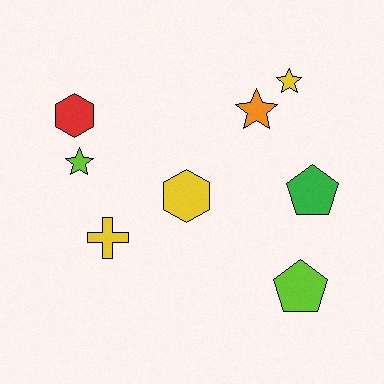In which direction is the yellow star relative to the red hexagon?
The yellow star is to the right of the red hexagon.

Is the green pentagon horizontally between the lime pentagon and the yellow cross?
No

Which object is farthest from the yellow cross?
The yellow star is farthest from the yellow cross.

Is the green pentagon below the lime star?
Yes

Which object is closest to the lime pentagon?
The green pentagon is closest to the lime pentagon.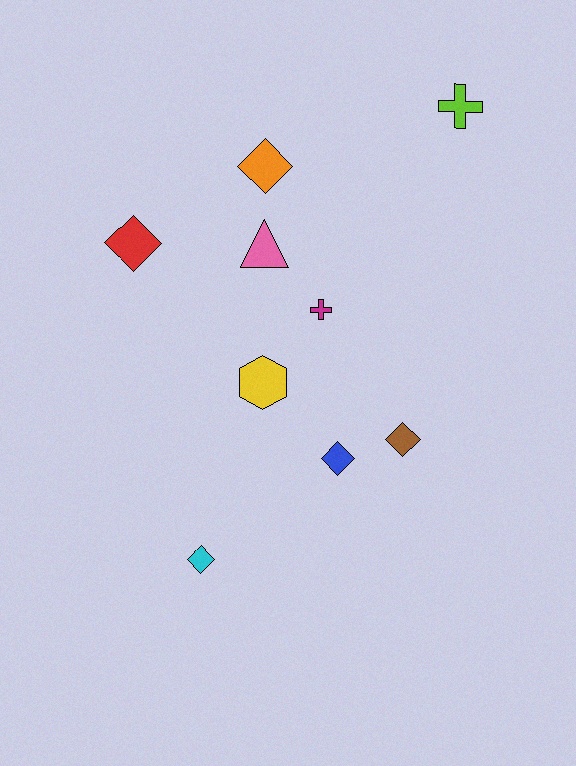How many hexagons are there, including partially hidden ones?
There is 1 hexagon.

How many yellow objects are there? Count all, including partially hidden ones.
There is 1 yellow object.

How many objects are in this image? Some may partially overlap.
There are 9 objects.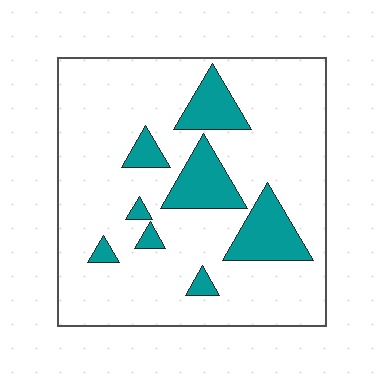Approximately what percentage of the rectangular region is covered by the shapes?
Approximately 15%.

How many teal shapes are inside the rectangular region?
8.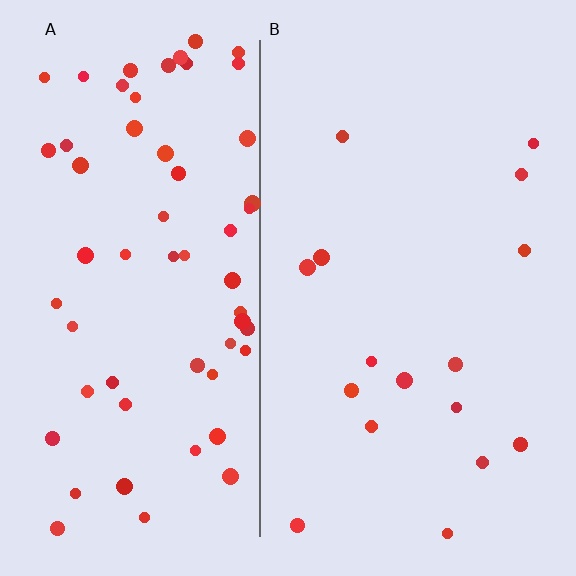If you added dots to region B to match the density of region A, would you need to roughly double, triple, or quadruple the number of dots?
Approximately quadruple.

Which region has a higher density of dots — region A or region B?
A (the left).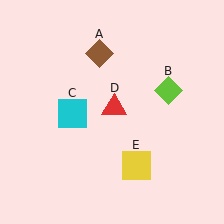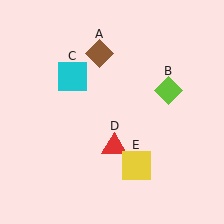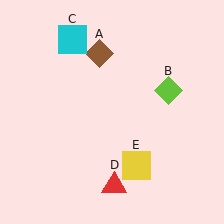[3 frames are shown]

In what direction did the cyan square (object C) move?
The cyan square (object C) moved up.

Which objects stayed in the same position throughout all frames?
Brown diamond (object A) and lime diamond (object B) and yellow square (object E) remained stationary.